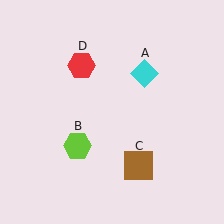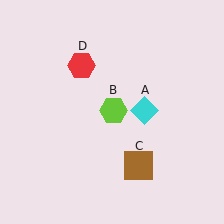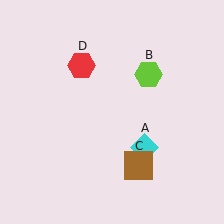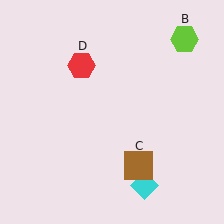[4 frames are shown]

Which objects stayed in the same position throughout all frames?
Brown square (object C) and red hexagon (object D) remained stationary.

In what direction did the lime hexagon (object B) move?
The lime hexagon (object B) moved up and to the right.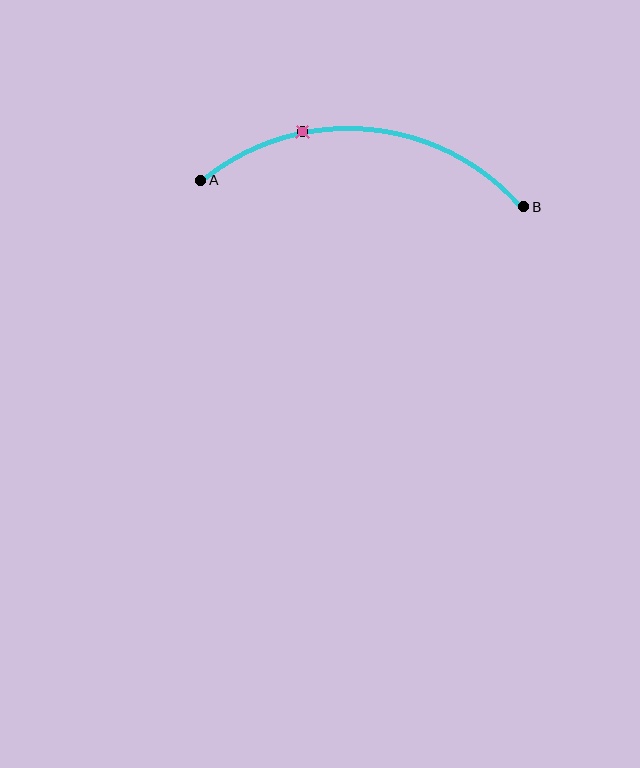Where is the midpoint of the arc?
The arc midpoint is the point on the curve farthest from the straight line joining A and B. It sits above that line.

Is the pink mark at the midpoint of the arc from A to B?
No. The pink mark lies on the arc but is closer to endpoint A. The arc midpoint would be at the point on the curve equidistant along the arc from both A and B.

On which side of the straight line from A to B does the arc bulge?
The arc bulges above the straight line connecting A and B.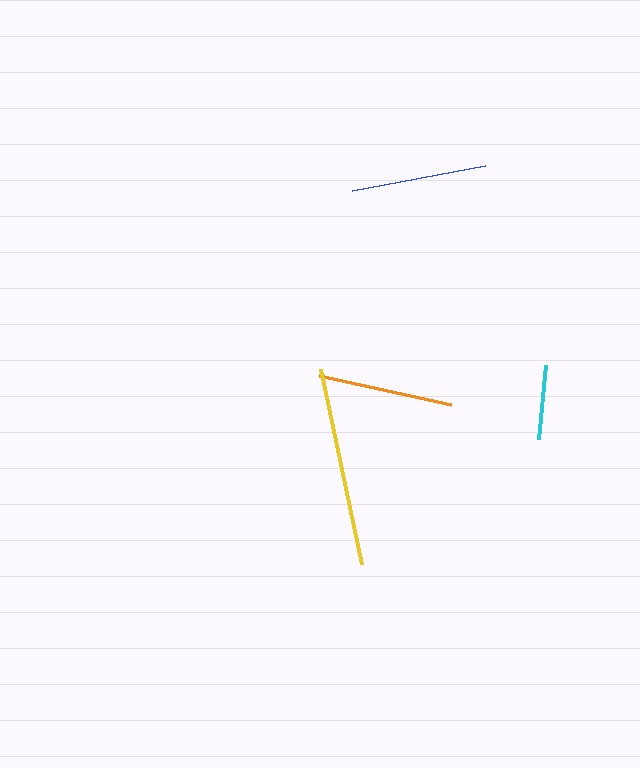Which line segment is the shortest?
The cyan line is the shortest at approximately 75 pixels.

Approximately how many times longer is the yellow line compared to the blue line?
The yellow line is approximately 1.5 times the length of the blue line.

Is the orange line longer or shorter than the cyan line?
The orange line is longer than the cyan line.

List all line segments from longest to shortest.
From longest to shortest: yellow, orange, blue, cyan.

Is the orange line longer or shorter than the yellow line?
The yellow line is longer than the orange line.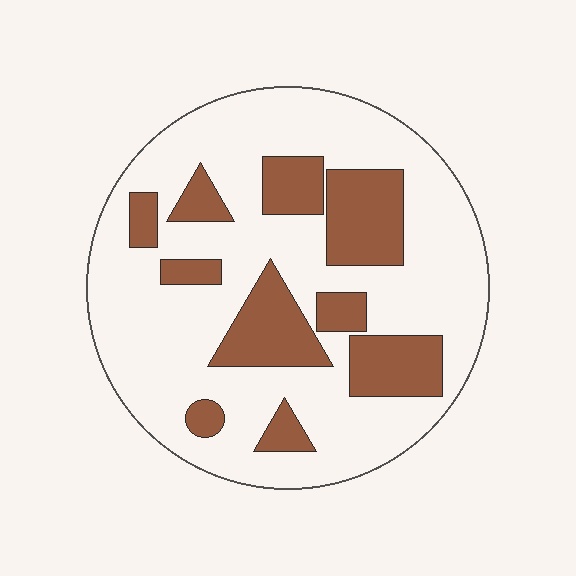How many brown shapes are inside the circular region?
10.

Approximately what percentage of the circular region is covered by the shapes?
Approximately 25%.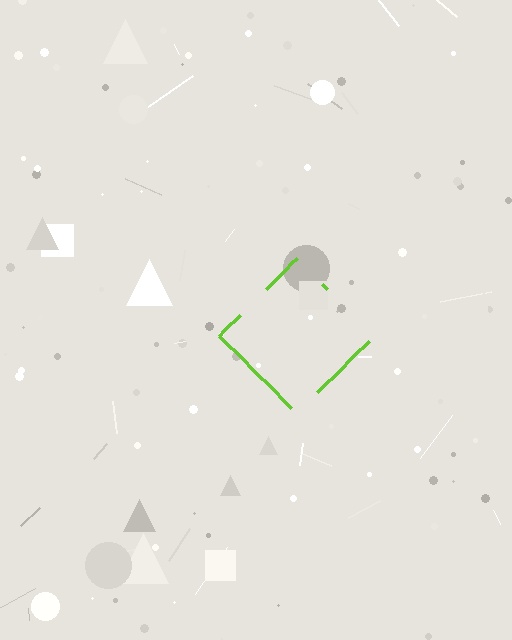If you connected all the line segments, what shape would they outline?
They would outline a diamond.